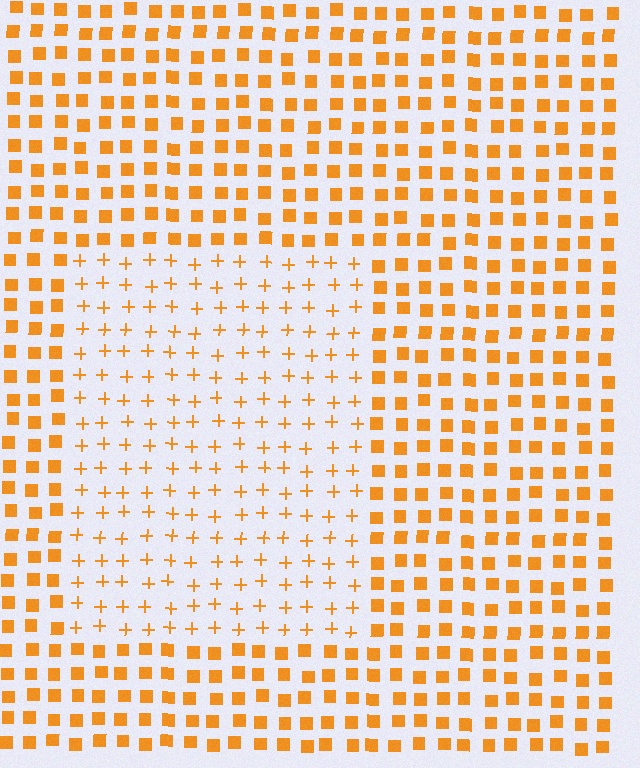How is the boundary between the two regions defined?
The boundary is defined by a change in element shape: plus signs inside vs. squares outside. All elements share the same color and spacing.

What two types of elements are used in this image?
The image uses plus signs inside the rectangle region and squares outside it.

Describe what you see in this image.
The image is filled with small orange elements arranged in a uniform grid. A rectangle-shaped region contains plus signs, while the surrounding area contains squares. The boundary is defined purely by the change in element shape.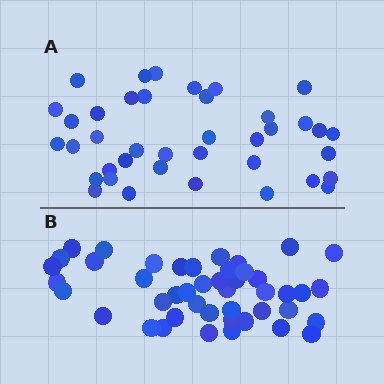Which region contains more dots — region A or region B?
Region B (the bottom region) has more dots.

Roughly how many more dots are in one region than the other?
Region B has about 6 more dots than region A.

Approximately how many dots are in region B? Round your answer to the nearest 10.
About 40 dots. (The exact count is 45, which rounds to 40.)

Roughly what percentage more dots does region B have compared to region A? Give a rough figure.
About 15% more.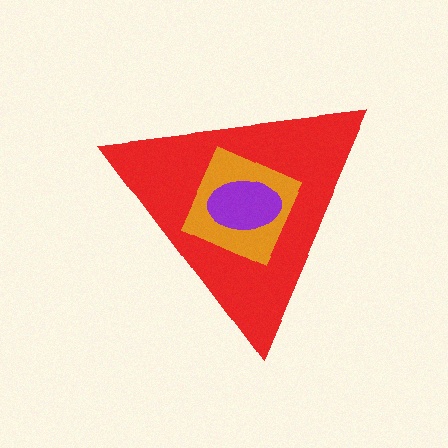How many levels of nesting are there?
3.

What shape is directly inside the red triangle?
The orange diamond.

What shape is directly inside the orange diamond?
The purple ellipse.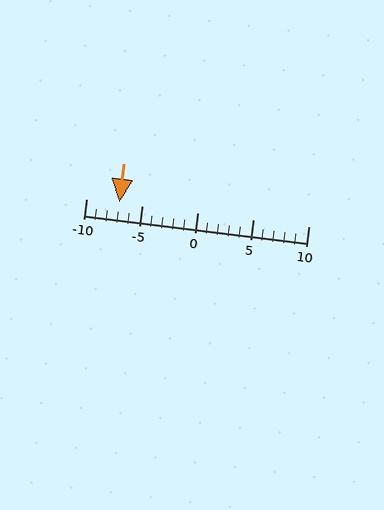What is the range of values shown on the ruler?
The ruler shows values from -10 to 10.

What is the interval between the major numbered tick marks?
The major tick marks are spaced 5 units apart.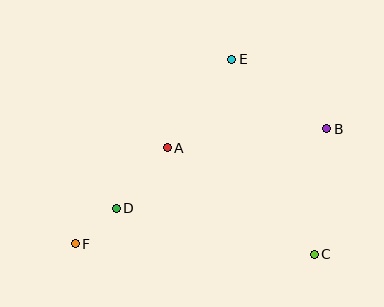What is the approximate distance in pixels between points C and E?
The distance between C and E is approximately 211 pixels.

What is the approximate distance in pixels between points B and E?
The distance between B and E is approximately 118 pixels.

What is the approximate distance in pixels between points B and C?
The distance between B and C is approximately 126 pixels.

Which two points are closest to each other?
Points D and F are closest to each other.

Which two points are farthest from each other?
Points B and F are farthest from each other.